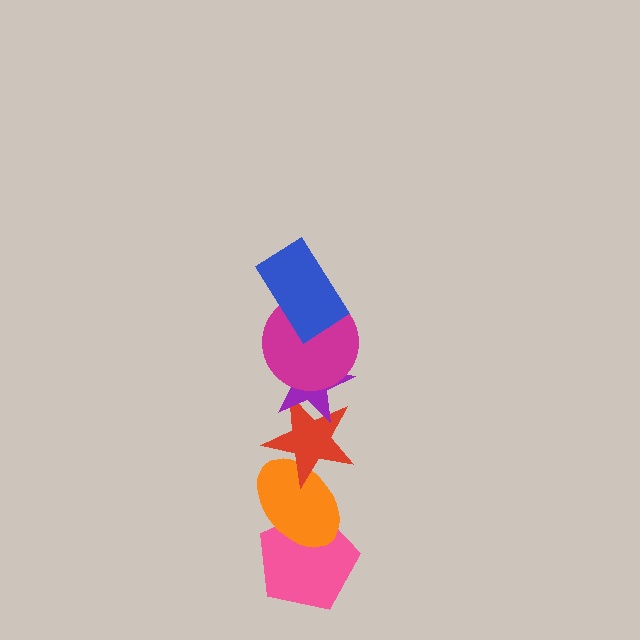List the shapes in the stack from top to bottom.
From top to bottom: the blue rectangle, the magenta circle, the purple star, the red star, the orange ellipse, the pink pentagon.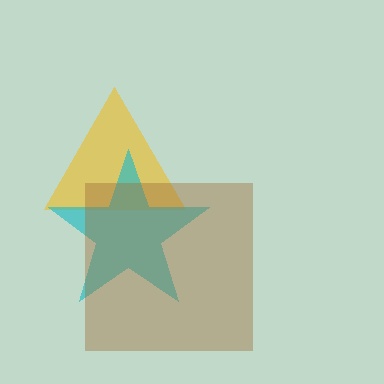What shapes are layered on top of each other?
The layered shapes are: a yellow triangle, a cyan star, a brown square.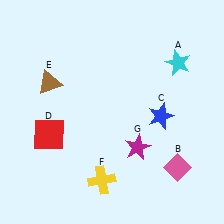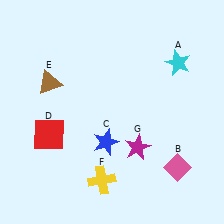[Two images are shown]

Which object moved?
The blue star (C) moved left.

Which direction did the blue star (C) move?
The blue star (C) moved left.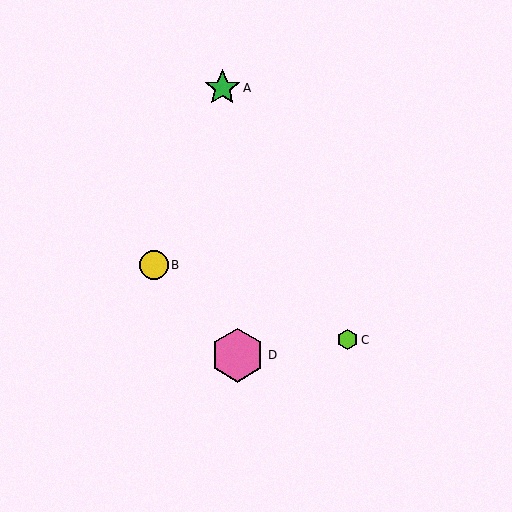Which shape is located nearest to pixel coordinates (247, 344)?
The pink hexagon (labeled D) at (238, 355) is nearest to that location.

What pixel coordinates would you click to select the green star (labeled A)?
Click at (222, 88) to select the green star A.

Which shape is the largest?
The pink hexagon (labeled D) is the largest.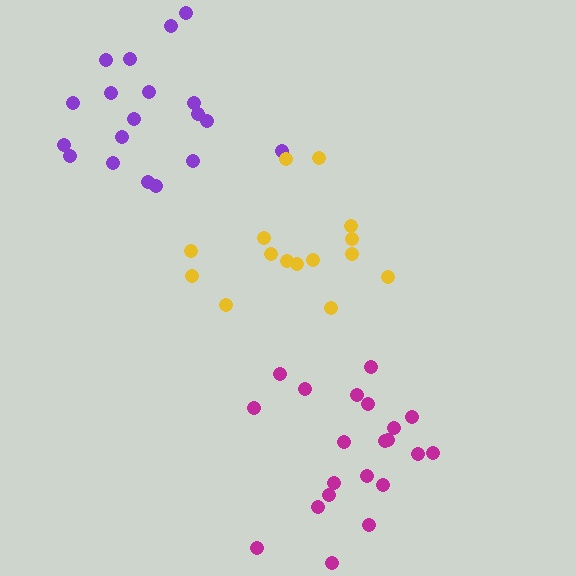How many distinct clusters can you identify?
There are 3 distinct clusters.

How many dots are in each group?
Group 1: 19 dots, Group 2: 15 dots, Group 3: 21 dots (55 total).